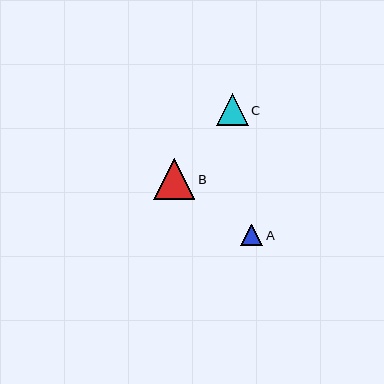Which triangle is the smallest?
Triangle A is the smallest with a size of approximately 22 pixels.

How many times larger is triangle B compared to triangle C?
Triangle B is approximately 1.3 times the size of triangle C.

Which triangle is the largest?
Triangle B is the largest with a size of approximately 41 pixels.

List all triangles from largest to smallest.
From largest to smallest: B, C, A.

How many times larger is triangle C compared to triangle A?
Triangle C is approximately 1.5 times the size of triangle A.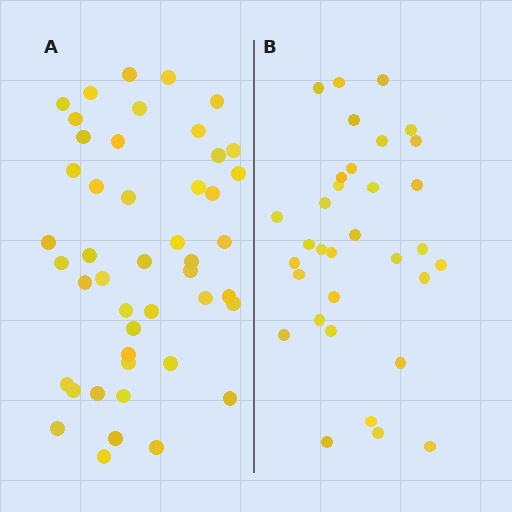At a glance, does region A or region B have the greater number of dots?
Region A (the left region) has more dots.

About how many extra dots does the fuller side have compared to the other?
Region A has approximately 15 more dots than region B.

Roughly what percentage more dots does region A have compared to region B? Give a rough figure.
About 40% more.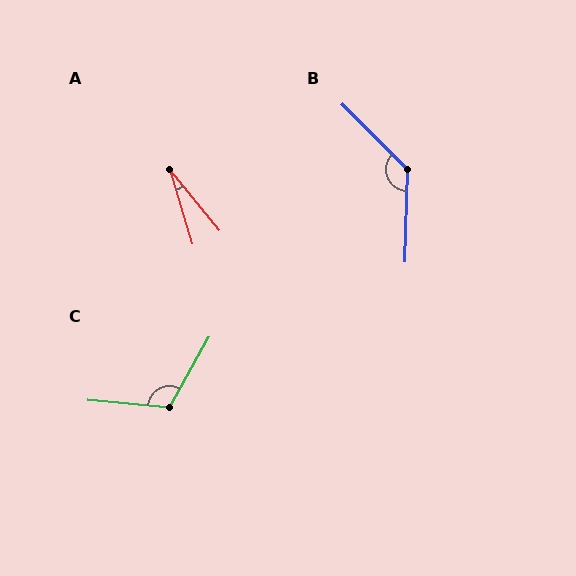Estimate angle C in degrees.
Approximately 114 degrees.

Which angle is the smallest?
A, at approximately 23 degrees.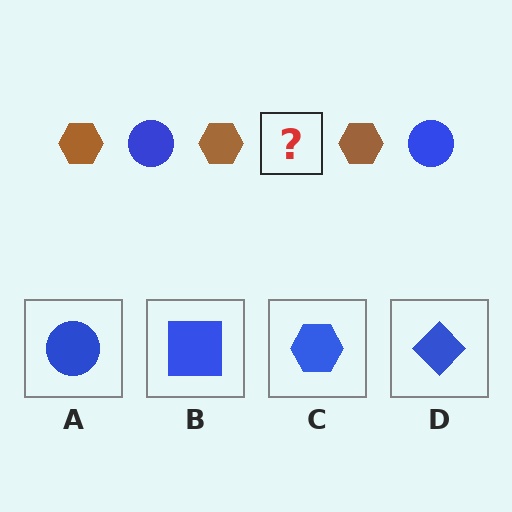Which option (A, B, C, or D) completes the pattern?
A.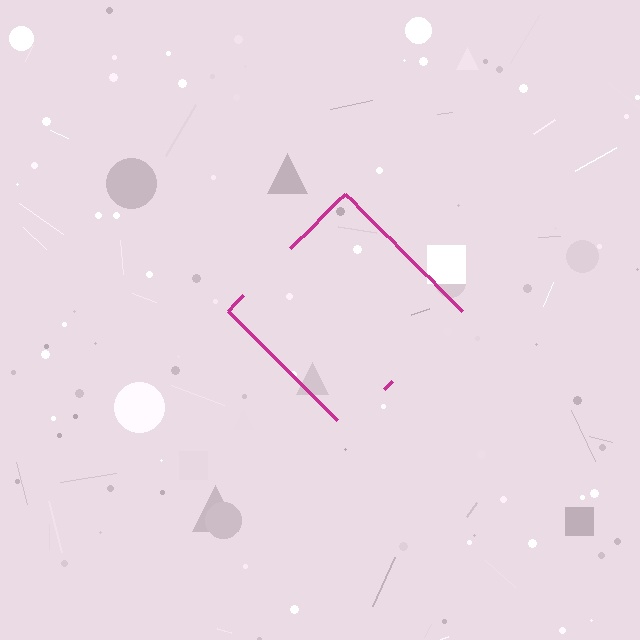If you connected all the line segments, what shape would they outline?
They would outline a diamond.